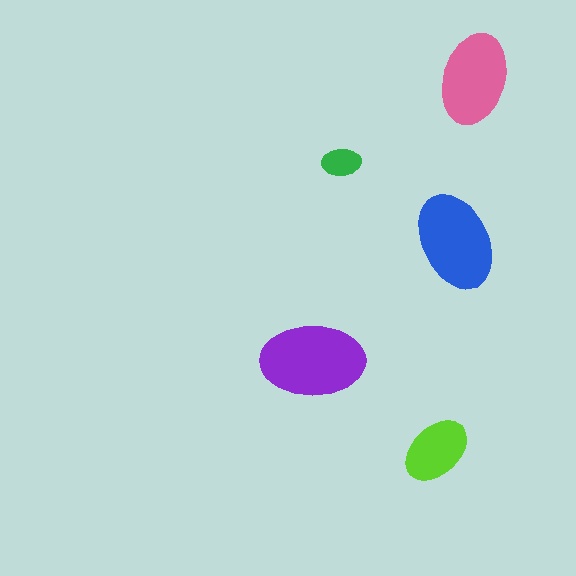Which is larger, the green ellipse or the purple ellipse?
The purple one.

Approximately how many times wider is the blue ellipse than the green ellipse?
About 2.5 times wider.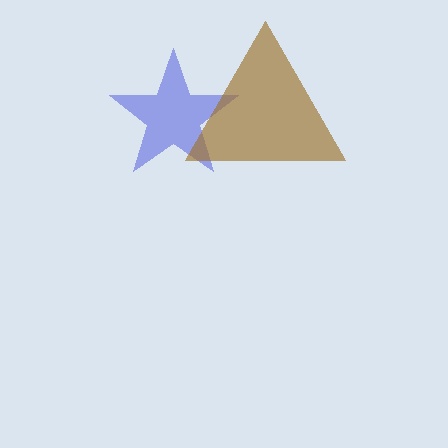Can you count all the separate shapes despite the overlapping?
Yes, there are 2 separate shapes.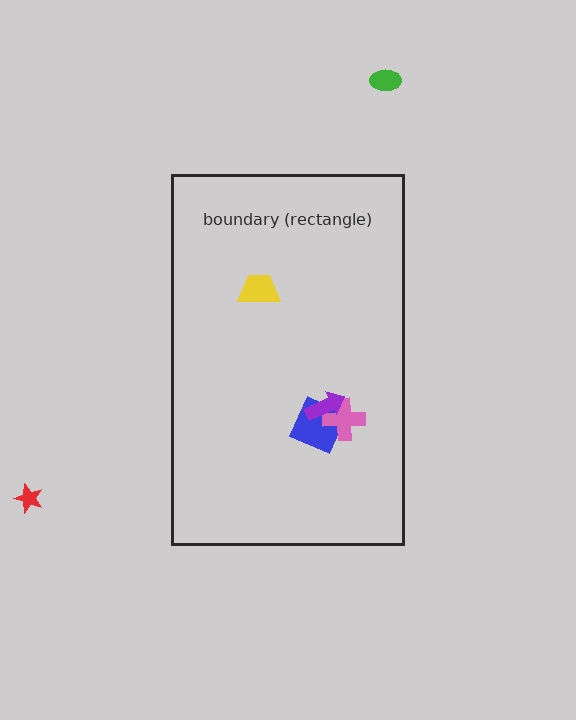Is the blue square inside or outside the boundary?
Inside.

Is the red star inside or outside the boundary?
Outside.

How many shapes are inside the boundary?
4 inside, 2 outside.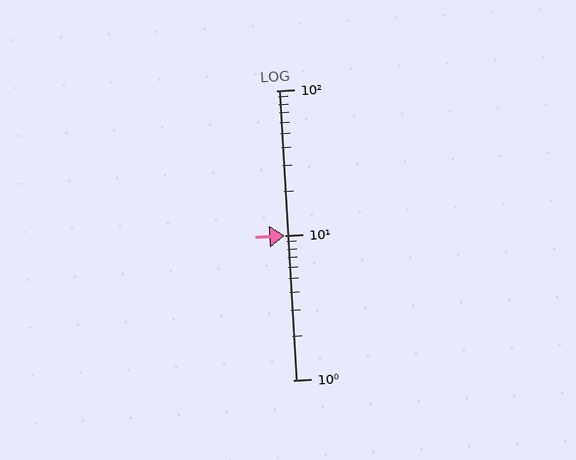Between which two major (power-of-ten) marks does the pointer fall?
The pointer is between 10 and 100.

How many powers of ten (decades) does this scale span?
The scale spans 2 decades, from 1 to 100.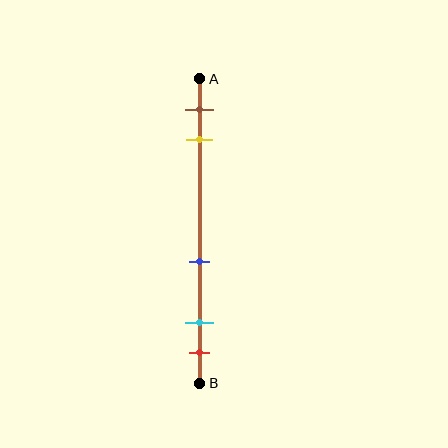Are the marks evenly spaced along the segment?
No, the marks are not evenly spaced.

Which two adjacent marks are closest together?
The cyan and red marks are the closest adjacent pair.